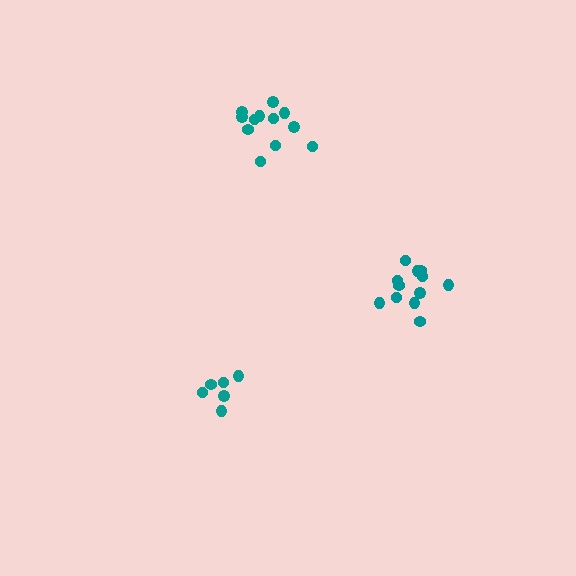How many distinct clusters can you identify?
There are 3 distinct clusters.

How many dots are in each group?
Group 1: 12 dots, Group 2: 12 dots, Group 3: 6 dots (30 total).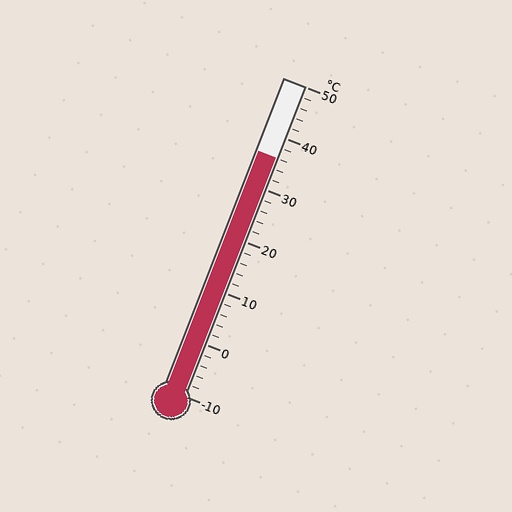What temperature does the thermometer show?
The thermometer shows approximately 36°C.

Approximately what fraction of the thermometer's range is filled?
The thermometer is filled to approximately 75% of its range.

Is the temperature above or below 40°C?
The temperature is below 40°C.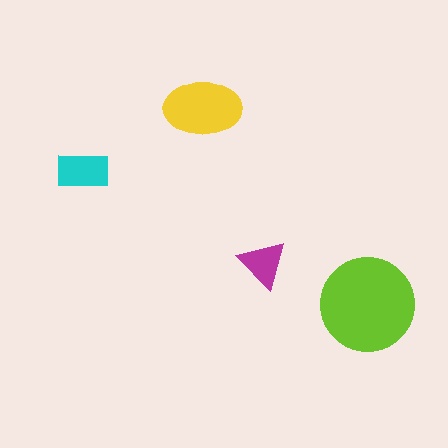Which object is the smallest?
The magenta triangle.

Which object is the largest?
The lime circle.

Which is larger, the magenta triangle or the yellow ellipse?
The yellow ellipse.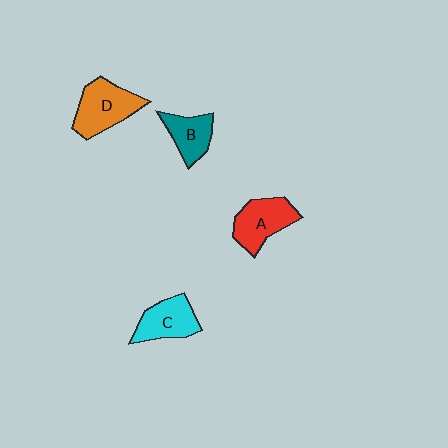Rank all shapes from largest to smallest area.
From largest to smallest: D (orange), A (red), C (cyan), B (teal).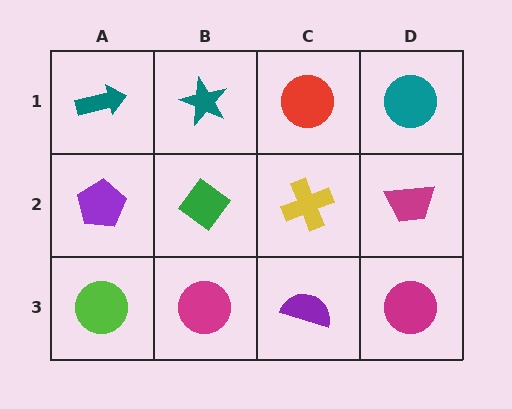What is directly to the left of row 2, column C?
A green diamond.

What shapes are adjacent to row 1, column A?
A purple pentagon (row 2, column A), a teal star (row 1, column B).